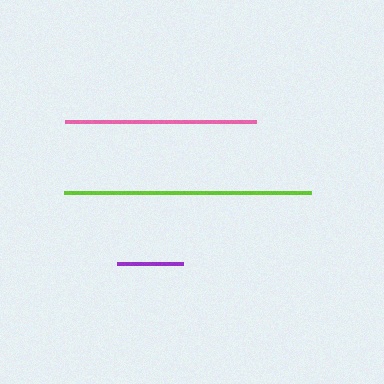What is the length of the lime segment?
The lime segment is approximately 247 pixels long.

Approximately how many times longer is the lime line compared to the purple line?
The lime line is approximately 3.7 times the length of the purple line.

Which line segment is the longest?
The lime line is the longest at approximately 247 pixels.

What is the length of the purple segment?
The purple segment is approximately 66 pixels long.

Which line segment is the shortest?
The purple line is the shortest at approximately 66 pixels.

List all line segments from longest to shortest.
From longest to shortest: lime, pink, purple.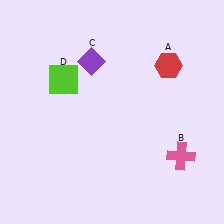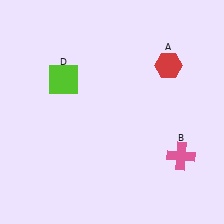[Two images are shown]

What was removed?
The purple diamond (C) was removed in Image 2.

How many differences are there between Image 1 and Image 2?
There is 1 difference between the two images.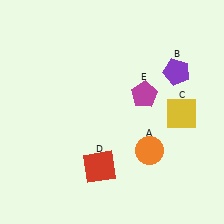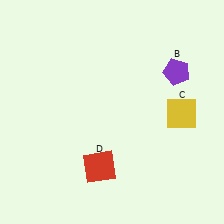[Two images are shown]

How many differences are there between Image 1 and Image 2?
There are 2 differences between the two images.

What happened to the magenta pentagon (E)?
The magenta pentagon (E) was removed in Image 2. It was in the top-right area of Image 1.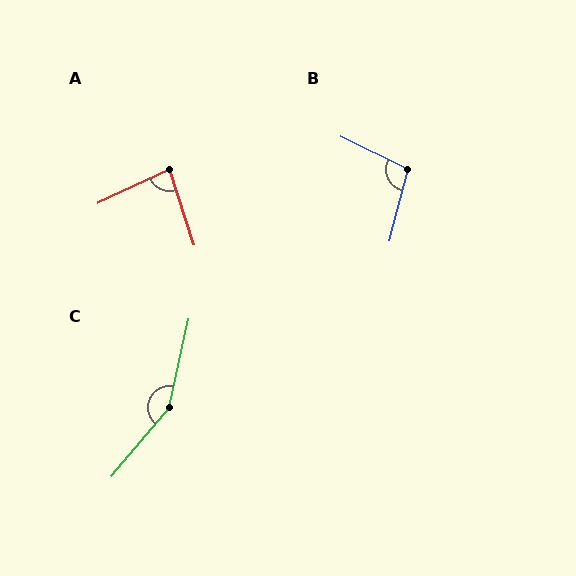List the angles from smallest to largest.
A (84°), B (101°), C (152°).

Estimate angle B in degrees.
Approximately 101 degrees.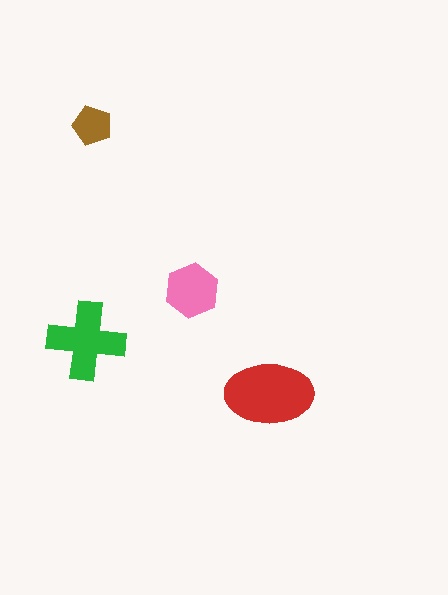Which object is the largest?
The red ellipse.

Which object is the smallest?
The brown pentagon.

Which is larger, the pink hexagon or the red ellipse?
The red ellipse.